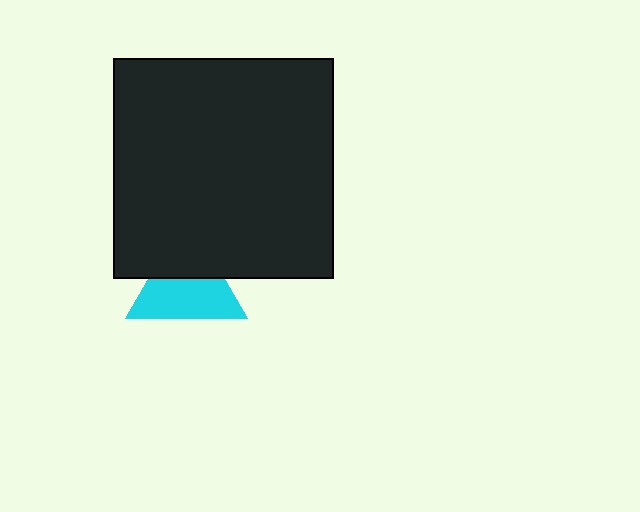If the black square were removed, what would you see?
You would see the complete cyan triangle.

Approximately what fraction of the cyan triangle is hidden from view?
Roughly 39% of the cyan triangle is hidden behind the black square.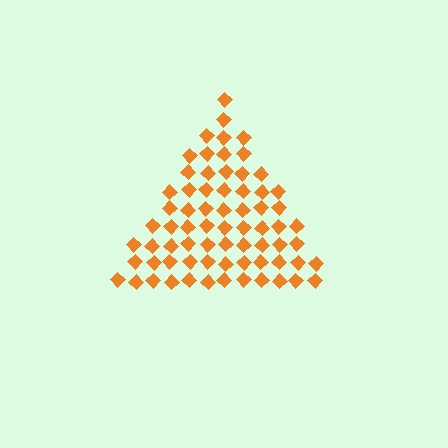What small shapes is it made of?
It is made of small diamonds.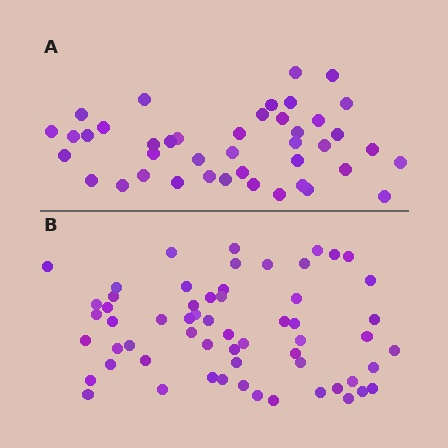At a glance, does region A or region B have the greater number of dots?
Region B (the bottom region) has more dots.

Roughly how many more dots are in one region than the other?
Region B has approximately 20 more dots than region A.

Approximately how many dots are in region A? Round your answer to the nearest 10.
About 40 dots. (The exact count is 42, which rounds to 40.)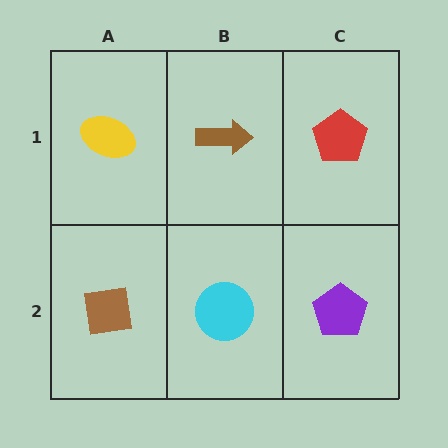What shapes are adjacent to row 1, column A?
A brown square (row 2, column A), a brown arrow (row 1, column B).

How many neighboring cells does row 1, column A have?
2.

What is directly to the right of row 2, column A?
A cyan circle.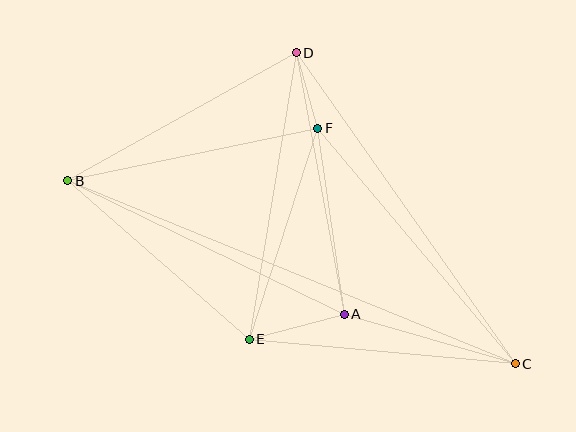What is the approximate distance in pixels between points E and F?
The distance between E and F is approximately 222 pixels.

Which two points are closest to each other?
Points D and F are closest to each other.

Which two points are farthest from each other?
Points B and C are farthest from each other.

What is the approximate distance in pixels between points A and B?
The distance between A and B is approximately 307 pixels.